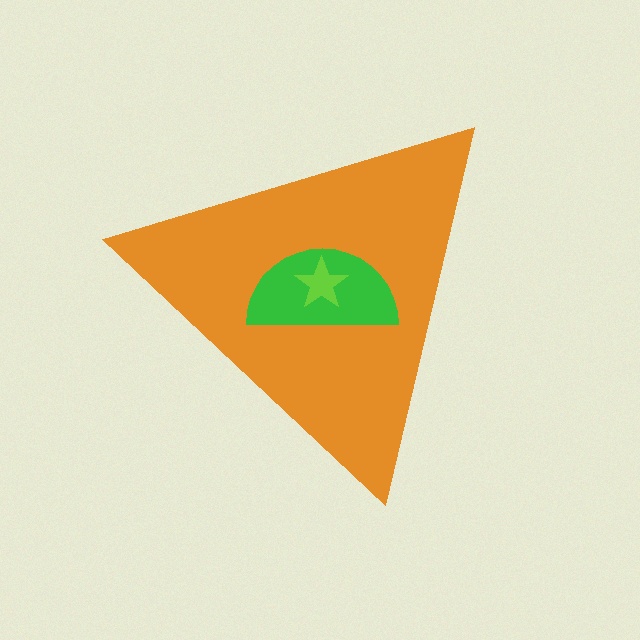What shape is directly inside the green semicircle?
The lime star.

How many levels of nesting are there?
3.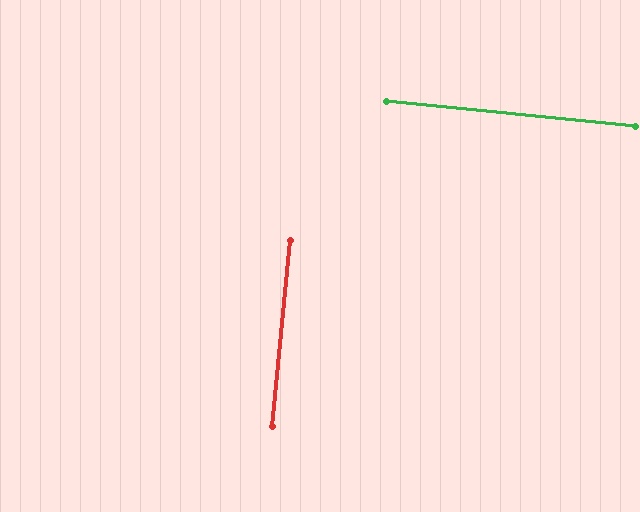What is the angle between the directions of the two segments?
Approximately 90 degrees.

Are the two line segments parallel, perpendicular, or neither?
Perpendicular — they meet at approximately 90°.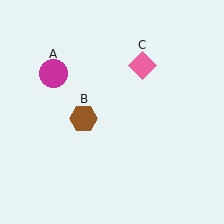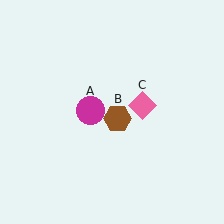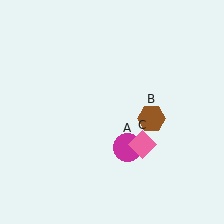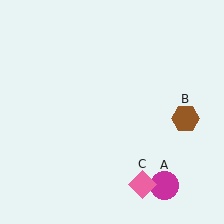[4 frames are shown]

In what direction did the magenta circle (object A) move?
The magenta circle (object A) moved down and to the right.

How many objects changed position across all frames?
3 objects changed position: magenta circle (object A), brown hexagon (object B), pink diamond (object C).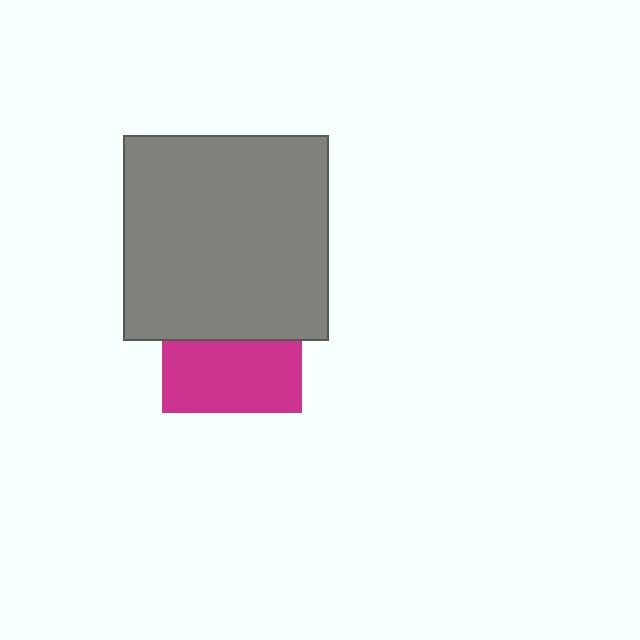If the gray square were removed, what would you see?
You would see the complete magenta square.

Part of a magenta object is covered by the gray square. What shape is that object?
It is a square.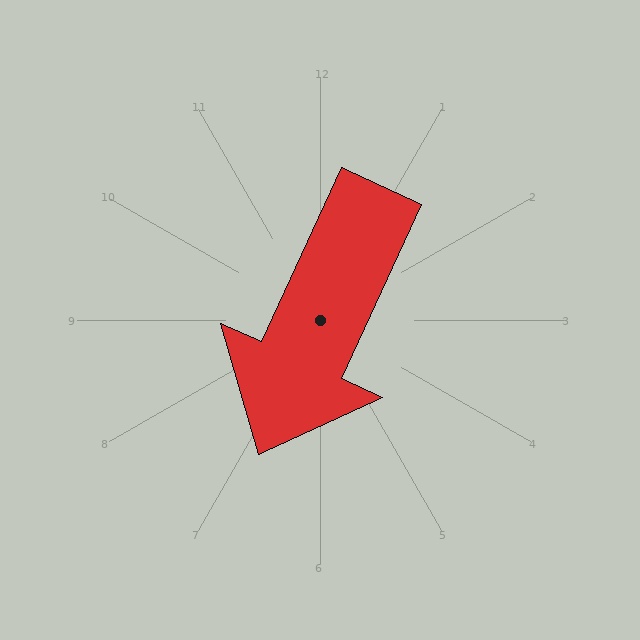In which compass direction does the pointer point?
Southwest.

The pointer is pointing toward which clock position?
Roughly 7 o'clock.